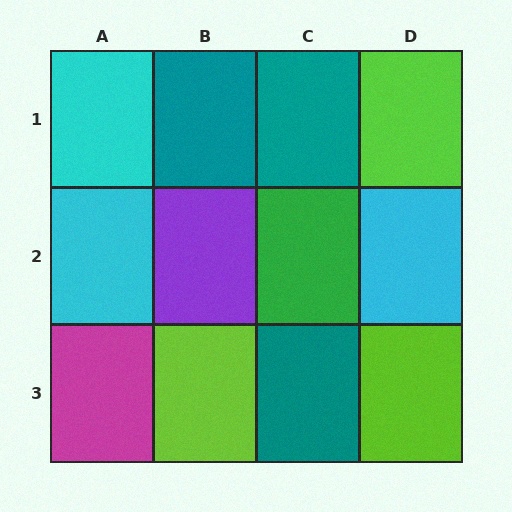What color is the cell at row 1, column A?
Cyan.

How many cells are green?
1 cell is green.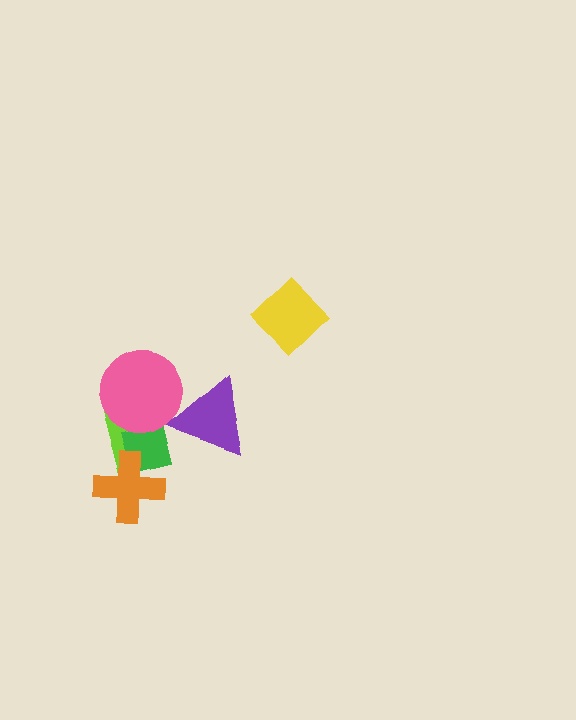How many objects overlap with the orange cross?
2 objects overlap with the orange cross.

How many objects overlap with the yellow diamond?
0 objects overlap with the yellow diamond.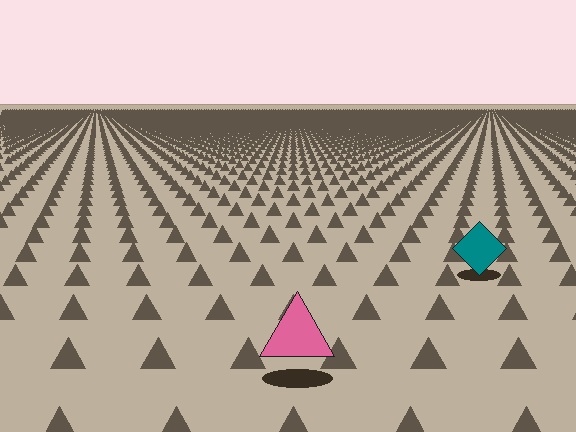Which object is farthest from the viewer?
The teal diamond is farthest from the viewer. It appears smaller and the ground texture around it is denser.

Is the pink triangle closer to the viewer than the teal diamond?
Yes. The pink triangle is closer — you can tell from the texture gradient: the ground texture is coarser near it.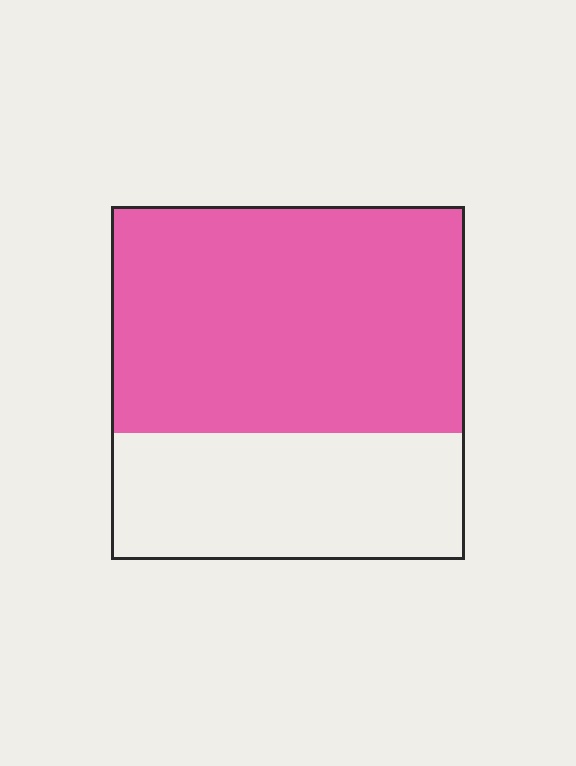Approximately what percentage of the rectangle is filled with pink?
Approximately 65%.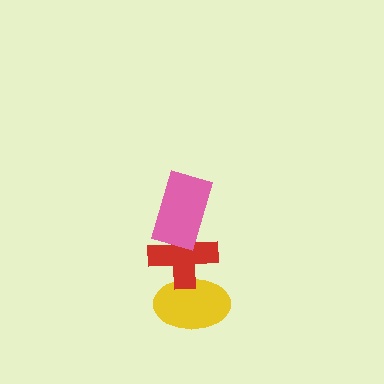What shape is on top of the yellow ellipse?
The red cross is on top of the yellow ellipse.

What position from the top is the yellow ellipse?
The yellow ellipse is 3rd from the top.